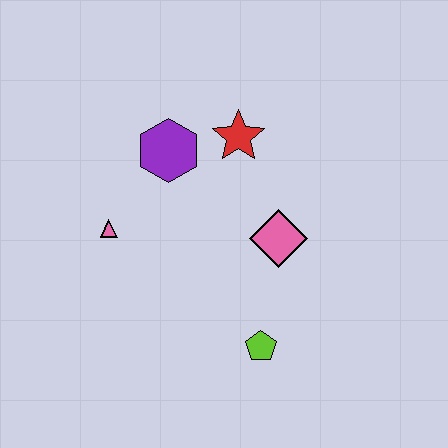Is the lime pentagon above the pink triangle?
No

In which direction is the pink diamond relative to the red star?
The pink diamond is below the red star.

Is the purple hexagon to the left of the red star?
Yes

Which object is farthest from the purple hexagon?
The lime pentagon is farthest from the purple hexagon.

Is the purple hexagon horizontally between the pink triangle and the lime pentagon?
Yes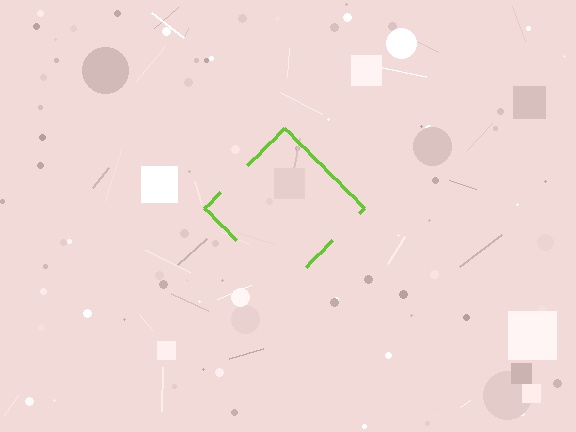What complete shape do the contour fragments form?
The contour fragments form a diamond.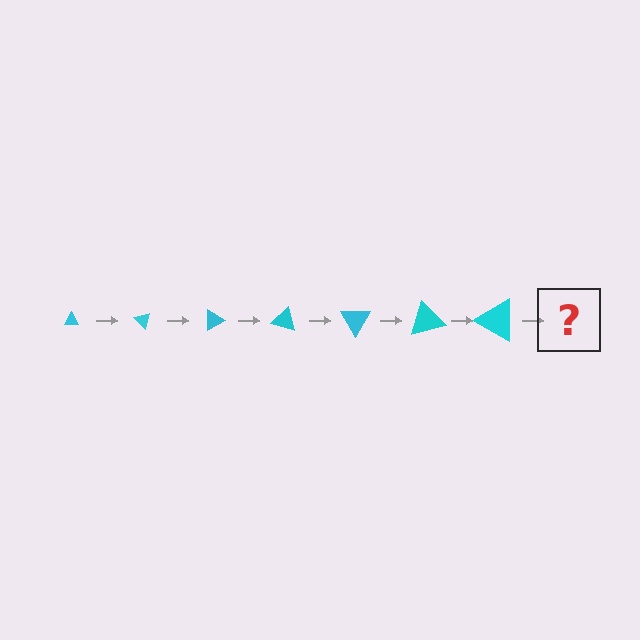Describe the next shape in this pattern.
It should be a triangle, larger than the previous one and rotated 315 degrees from the start.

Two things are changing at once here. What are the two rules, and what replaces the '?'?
The two rules are that the triangle grows larger each step and it rotates 45 degrees each step. The '?' should be a triangle, larger than the previous one and rotated 315 degrees from the start.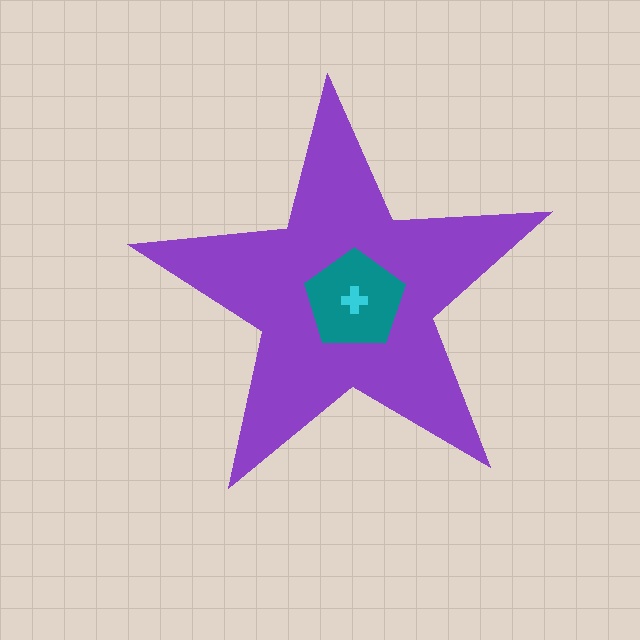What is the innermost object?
The cyan cross.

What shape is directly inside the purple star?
The teal pentagon.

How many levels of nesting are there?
3.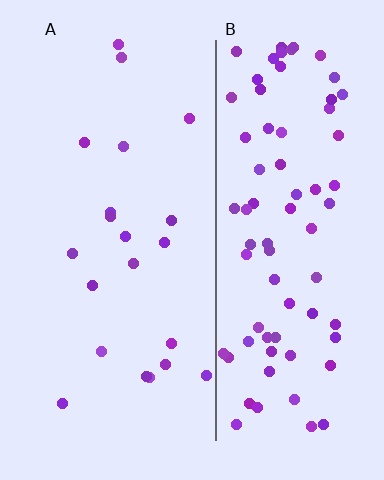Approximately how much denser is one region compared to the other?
Approximately 3.9× — region B over region A.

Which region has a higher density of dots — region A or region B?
B (the right).